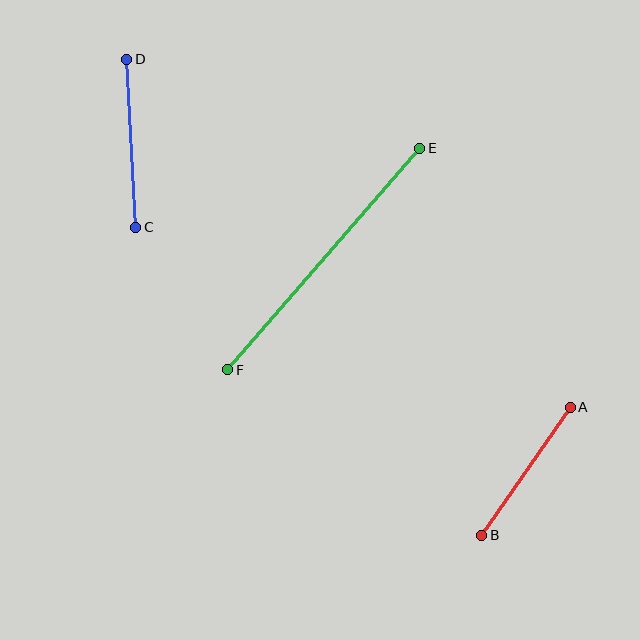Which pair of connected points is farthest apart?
Points E and F are farthest apart.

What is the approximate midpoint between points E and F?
The midpoint is at approximately (324, 259) pixels.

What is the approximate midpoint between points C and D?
The midpoint is at approximately (131, 143) pixels.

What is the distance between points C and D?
The distance is approximately 169 pixels.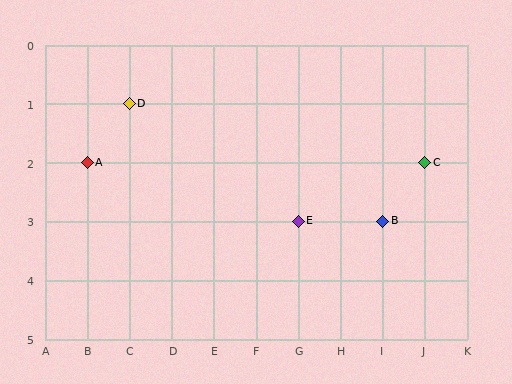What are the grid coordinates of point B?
Point B is at grid coordinates (I, 3).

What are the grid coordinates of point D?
Point D is at grid coordinates (C, 1).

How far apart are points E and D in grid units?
Points E and D are 4 columns and 2 rows apart (about 4.5 grid units diagonally).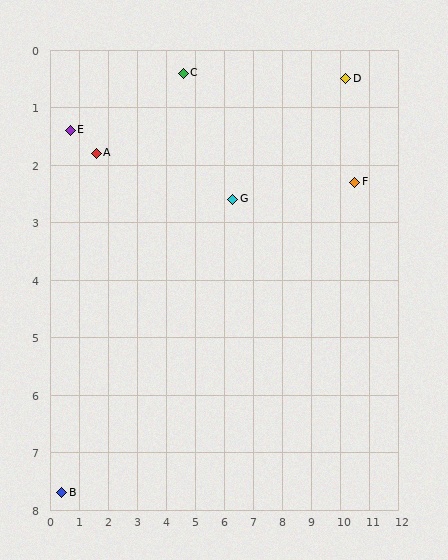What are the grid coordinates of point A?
Point A is at approximately (1.6, 1.8).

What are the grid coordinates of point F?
Point F is at approximately (10.5, 2.3).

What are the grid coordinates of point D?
Point D is at approximately (10.2, 0.5).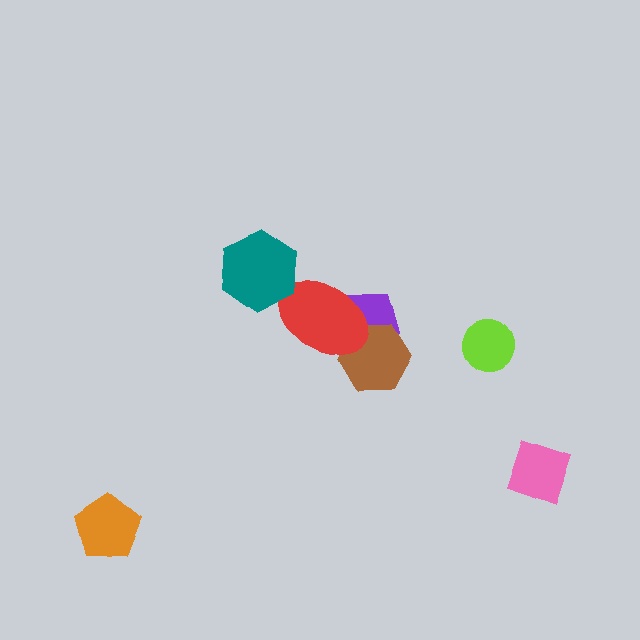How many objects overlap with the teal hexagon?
1 object overlaps with the teal hexagon.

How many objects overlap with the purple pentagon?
2 objects overlap with the purple pentagon.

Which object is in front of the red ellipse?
The teal hexagon is in front of the red ellipse.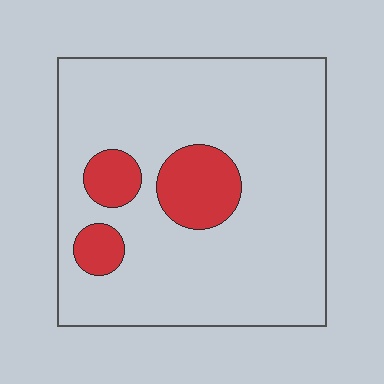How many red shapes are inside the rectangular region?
3.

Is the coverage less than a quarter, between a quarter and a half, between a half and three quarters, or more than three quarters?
Less than a quarter.